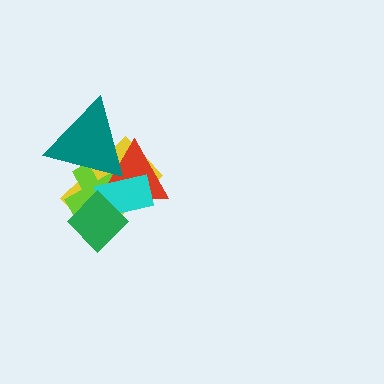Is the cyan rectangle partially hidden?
Yes, it is partially covered by another shape.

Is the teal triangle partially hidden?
No, no other shape covers it.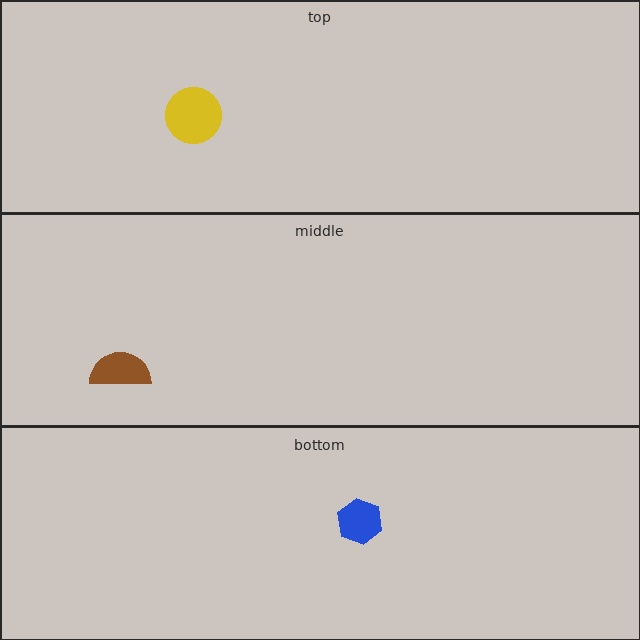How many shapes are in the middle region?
1.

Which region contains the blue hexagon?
The bottom region.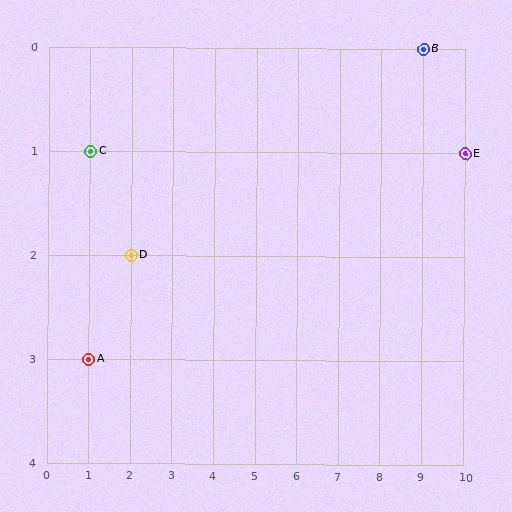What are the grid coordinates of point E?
Point E is at grid coordinates (10, 1).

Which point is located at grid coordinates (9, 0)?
Point B is at (9, 0).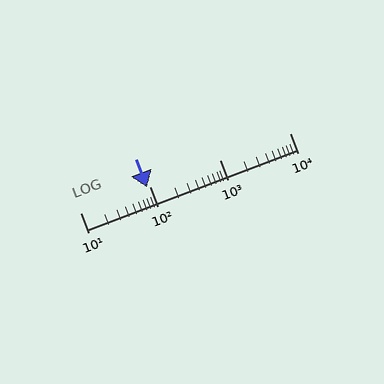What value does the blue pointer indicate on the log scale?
The pointer indicates approximately 91.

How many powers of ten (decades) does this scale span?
The scale spans 3 decades, from 10 to 10000.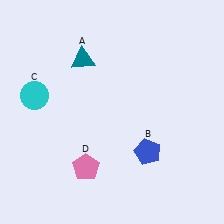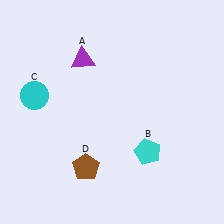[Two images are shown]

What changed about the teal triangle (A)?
In Image 1, A is teal. In Image 2, it changed to purple.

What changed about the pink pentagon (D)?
In Image 1, D is pink. In Image 2, it changed to brown.